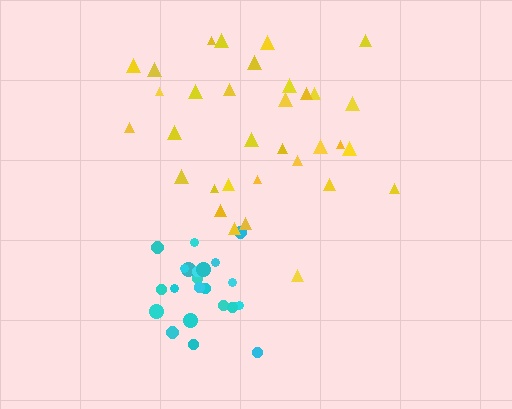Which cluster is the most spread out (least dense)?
Yellow.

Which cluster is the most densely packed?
Cyan.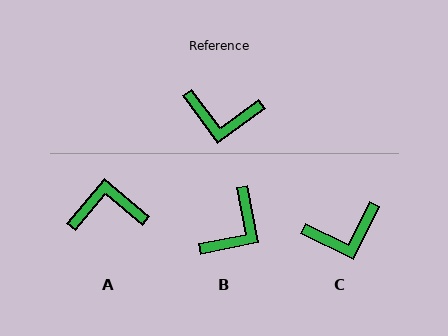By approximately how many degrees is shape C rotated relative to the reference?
Approximately 27 degrees counter-clockwise.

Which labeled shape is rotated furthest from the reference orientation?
A, about 167 degrees away.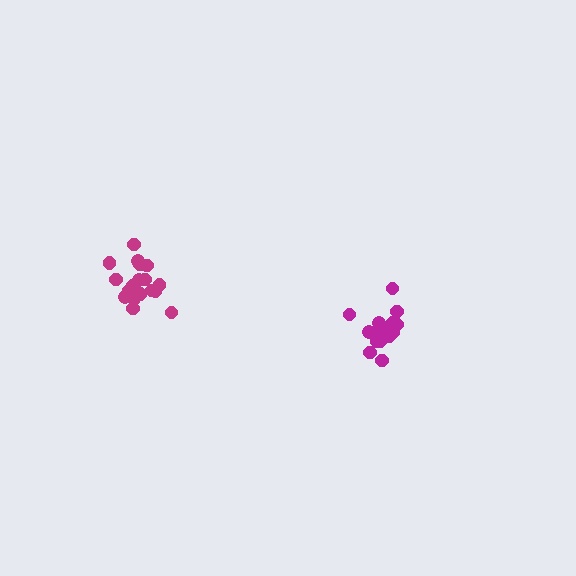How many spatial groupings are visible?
There are 2 spatial groupings.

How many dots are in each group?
Group 1: 17 dots, Group 2: 18 dots (35 total).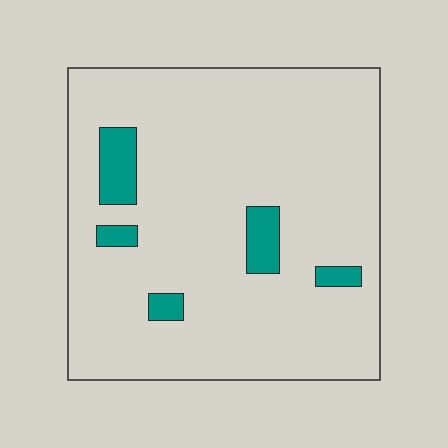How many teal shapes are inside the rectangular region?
5.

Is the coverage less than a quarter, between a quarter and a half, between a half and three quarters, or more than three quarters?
Less than a quarter.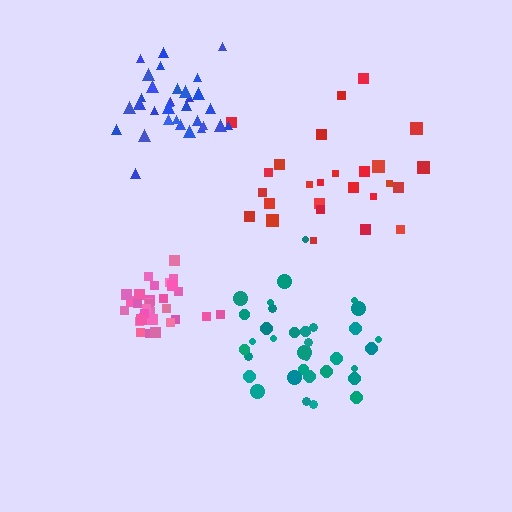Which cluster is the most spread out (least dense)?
Red.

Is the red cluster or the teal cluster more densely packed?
Teal.